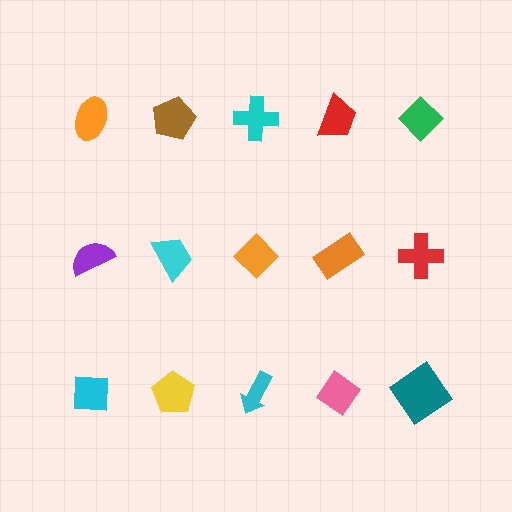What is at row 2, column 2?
A cyan trapezoid.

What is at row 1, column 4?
A red trapezoid.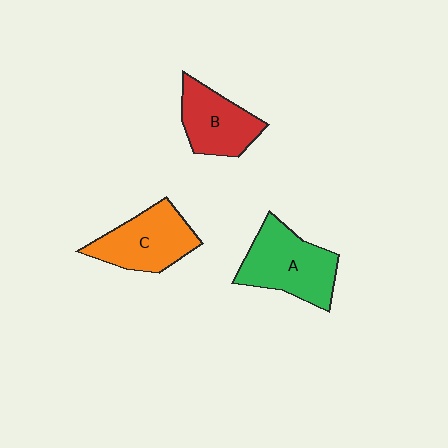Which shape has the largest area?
Shape A (green).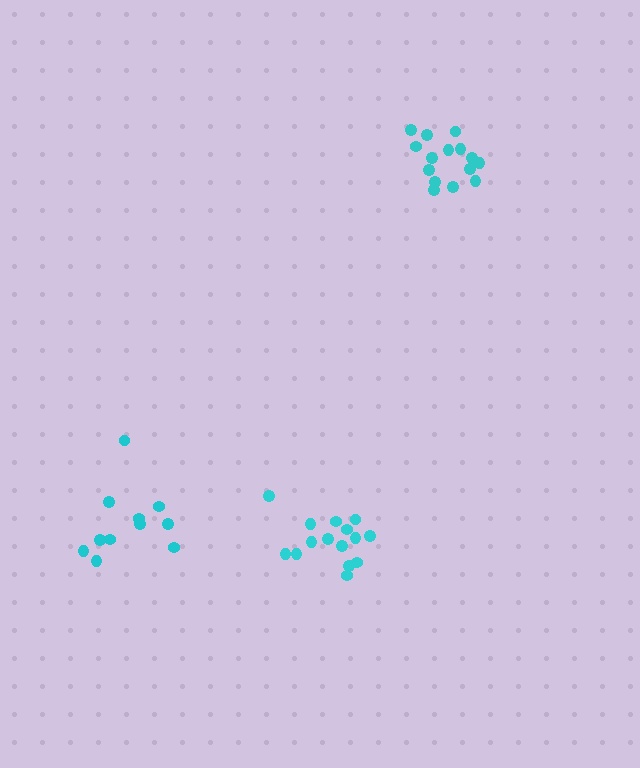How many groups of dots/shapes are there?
There are 3 groups.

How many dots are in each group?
Group 1: 15 dots, Group 2: 11 dots, Group 3: 15 dots (41 total).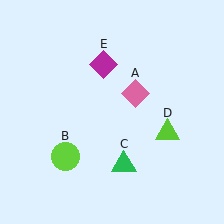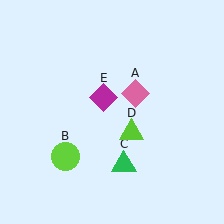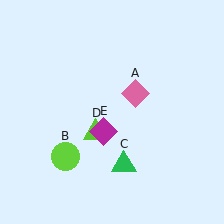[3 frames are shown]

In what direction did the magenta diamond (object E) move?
The magenta diamond (object E) moved down.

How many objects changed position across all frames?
2 objects changed position: lime triangle (object D), magenta diamond (object E).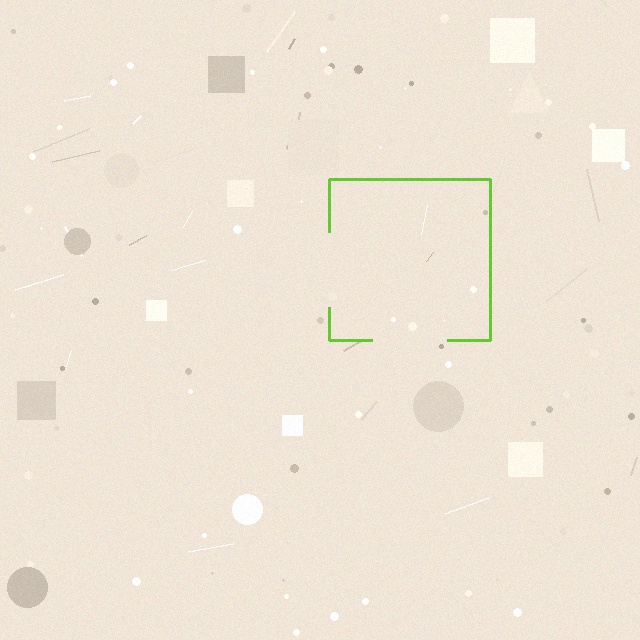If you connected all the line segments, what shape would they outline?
They would outline a square.